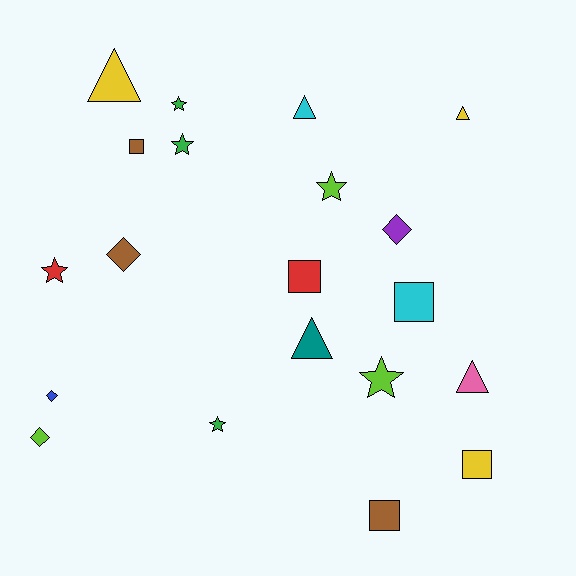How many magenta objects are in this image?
There are no magenta objects.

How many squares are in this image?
There are 5 squares.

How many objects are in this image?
There are 20 objects.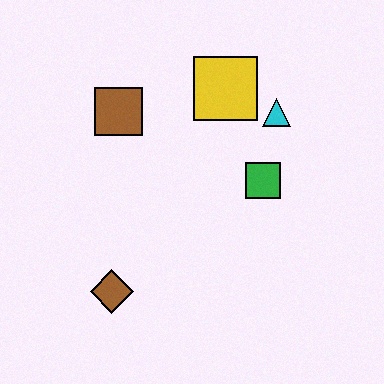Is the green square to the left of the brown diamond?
No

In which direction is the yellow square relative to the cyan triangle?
The yellow square is to the left of the cyan triangle.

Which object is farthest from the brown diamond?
The cyan triangle is farthest from the brown diamond.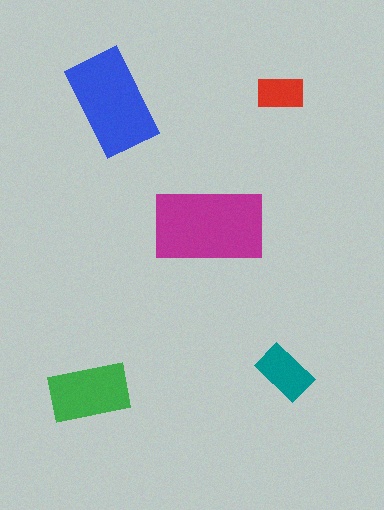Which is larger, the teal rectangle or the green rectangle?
The green one.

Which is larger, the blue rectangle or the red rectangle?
The blue one.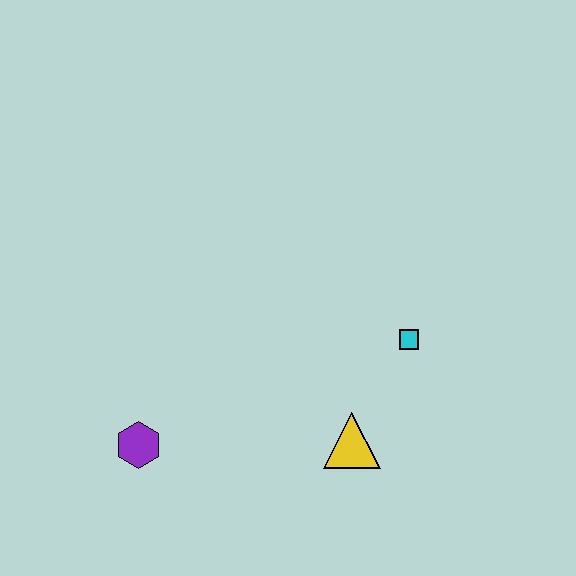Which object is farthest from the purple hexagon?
The cyan square is farthest from the purple hexagon.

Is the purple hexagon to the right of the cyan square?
No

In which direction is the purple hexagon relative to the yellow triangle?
The purple hexagon is to the left of the yellow triangle.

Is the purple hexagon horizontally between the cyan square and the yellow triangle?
No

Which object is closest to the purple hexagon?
The yellow triangle is closest to the purple hexagon.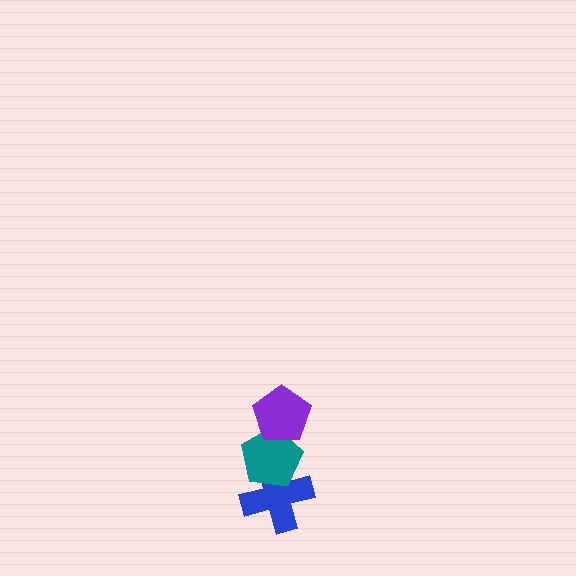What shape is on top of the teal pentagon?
The purple pentagon is on top of the teal pentagon.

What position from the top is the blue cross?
The blue cross is 3rd from the top.